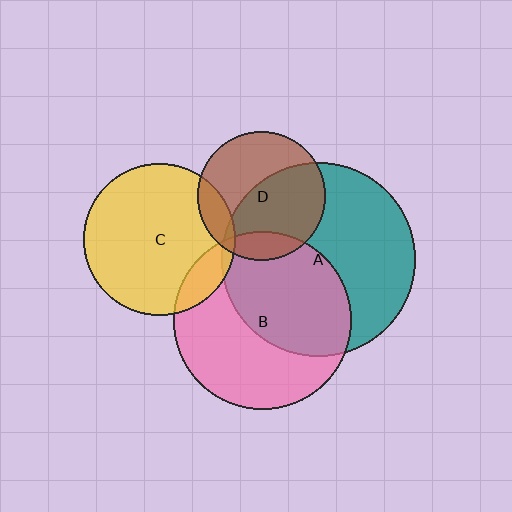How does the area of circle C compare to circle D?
Approximately 1.4 times.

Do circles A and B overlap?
Yes.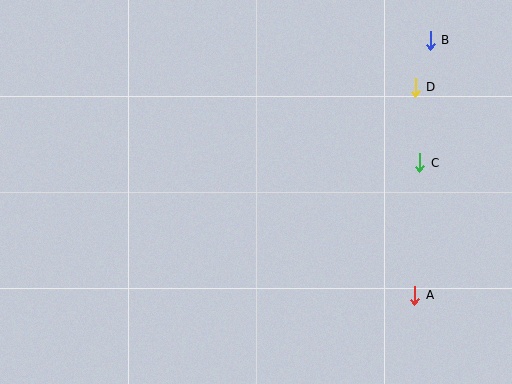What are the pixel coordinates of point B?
Point B is at (430, 40).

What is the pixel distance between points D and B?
The distance between D and B is 49 pixels.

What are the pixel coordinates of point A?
Point A is at (415, 295).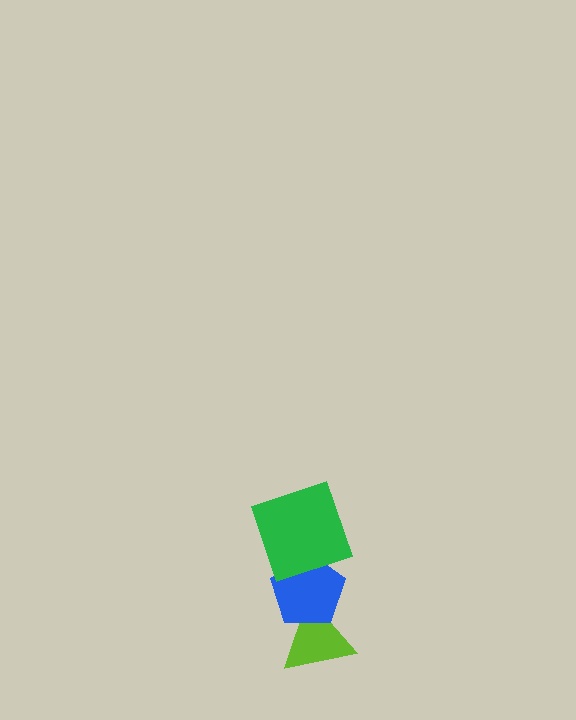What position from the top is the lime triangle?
The lime triangle is 3rd from the top.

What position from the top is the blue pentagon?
The blue pentagon is 2nd from the top.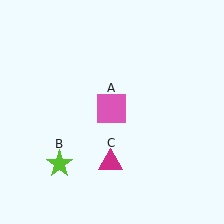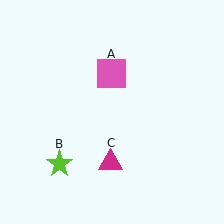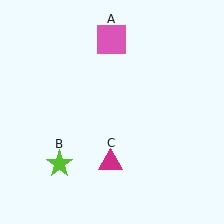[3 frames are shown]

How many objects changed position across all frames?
1 object changed position: pink square (object A).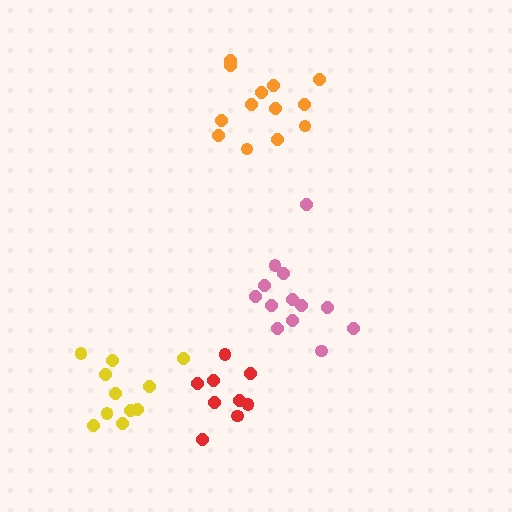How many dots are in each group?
Group 1: 9 dots, Group 2: 13 dots, Group 3: 11 dots, Group 4: 13 dots (46 total).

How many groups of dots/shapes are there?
There are 4 groups.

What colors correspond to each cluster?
The clusters are colored: red, pink, yellow, orange.